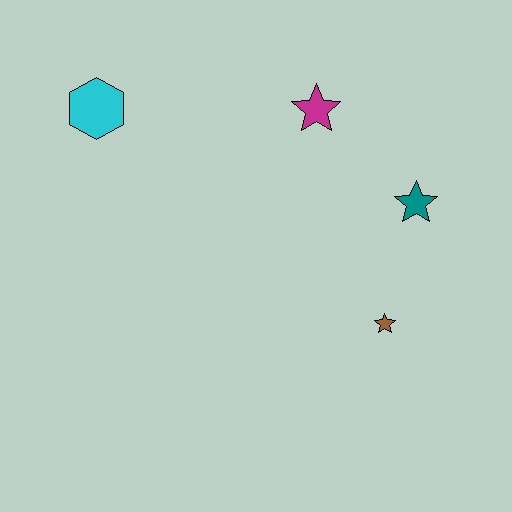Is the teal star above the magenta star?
No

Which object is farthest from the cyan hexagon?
The brown star is farthest from the cyan hexagon.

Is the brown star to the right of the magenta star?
Yes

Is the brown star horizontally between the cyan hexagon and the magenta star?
No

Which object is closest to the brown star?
The teal star is closest to the brown star.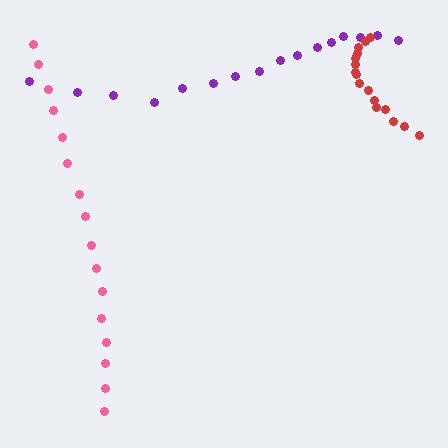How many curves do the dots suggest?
There are 3 distinct paths.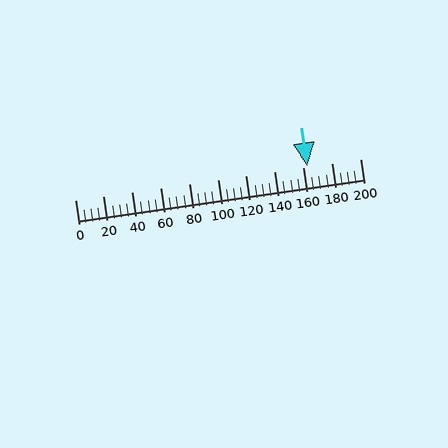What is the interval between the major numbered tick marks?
The major tick marks are spaced 20 units apart.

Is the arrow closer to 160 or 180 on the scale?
The arrow is closer to 160.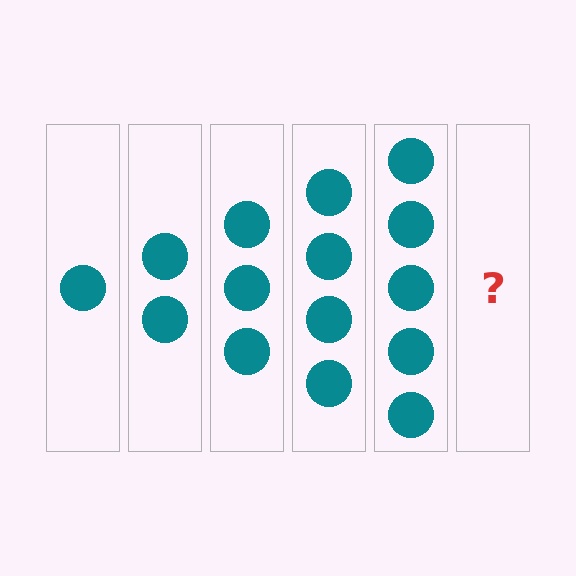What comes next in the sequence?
The next element should be 6 circles.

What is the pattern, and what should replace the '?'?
The pattern is that each step adds one more circle. The '?' should be 6 circles.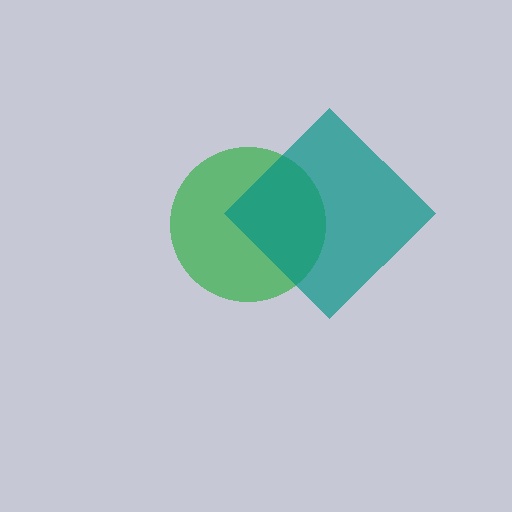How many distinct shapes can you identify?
There are 2 distinct shapes: a green circle, a teal diamond.